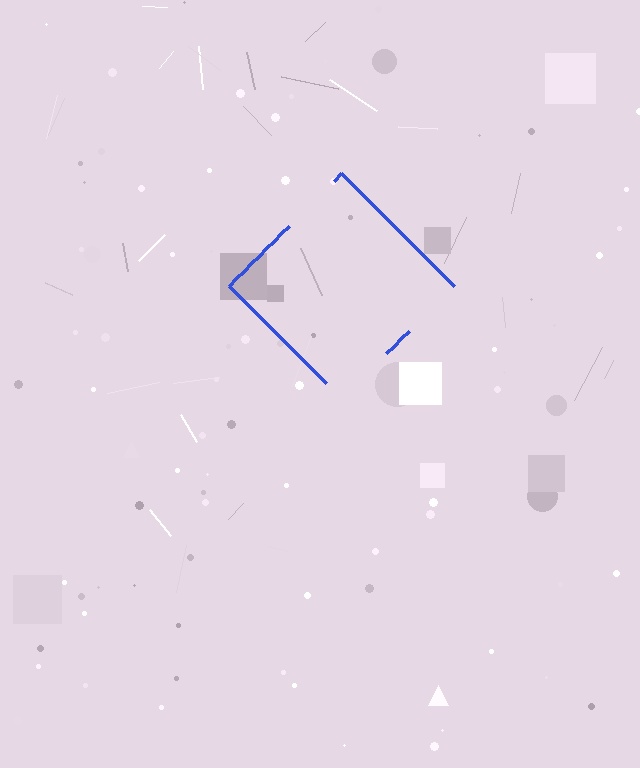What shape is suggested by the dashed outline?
The dashed outline suggests a diamond.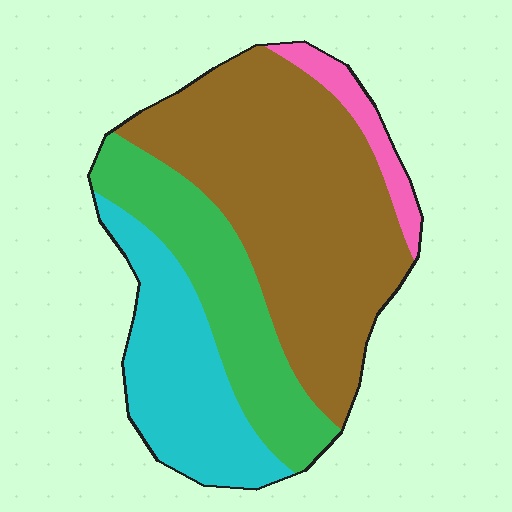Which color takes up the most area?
Brown, at roughly 50%.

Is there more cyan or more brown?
Brown.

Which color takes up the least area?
Pink, at roughly 5%.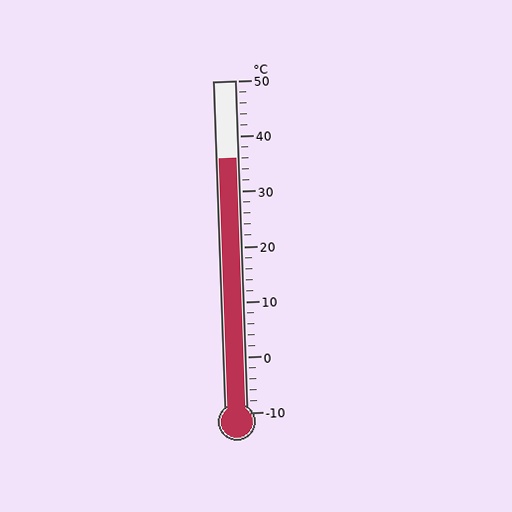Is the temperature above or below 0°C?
The temperature is above 0°C.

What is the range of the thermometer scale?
The thermometer scale ranges from -10°C to 50°C.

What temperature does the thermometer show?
The thermometer shows approximately 36°C.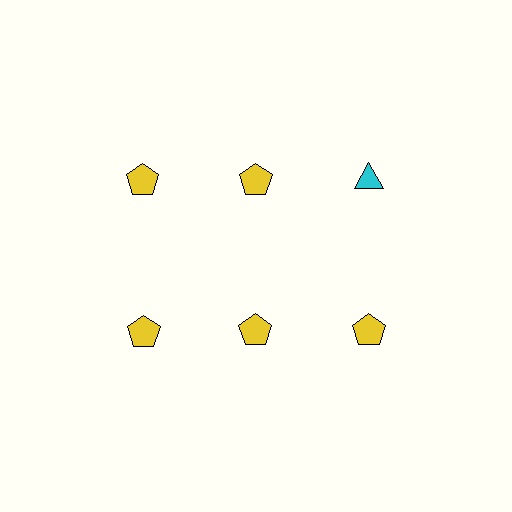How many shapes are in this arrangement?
There are 6 shapes arranged in a grid pattern.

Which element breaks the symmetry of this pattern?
The cyan triangle in the top row, center column breaks the symmetry. All other shapes are yellow pentagons.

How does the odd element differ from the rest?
It differs in both color (cyan instead of yellow) and shape (triangle instead of pentagon).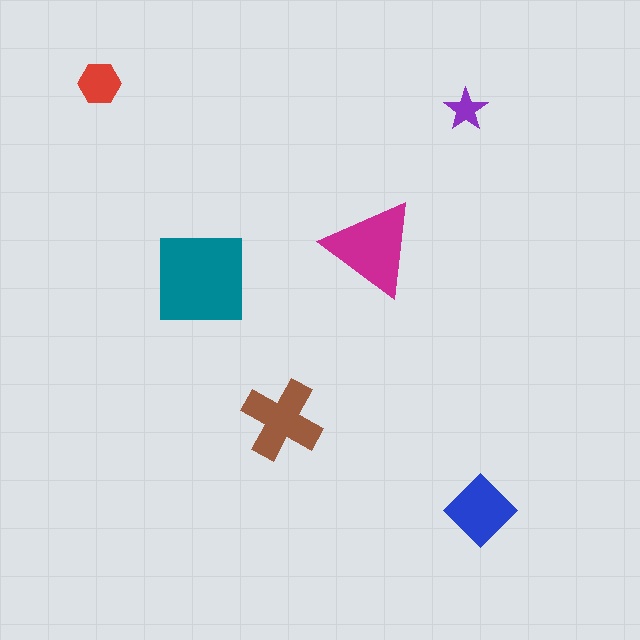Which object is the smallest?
The purple star.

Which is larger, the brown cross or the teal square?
The teal square.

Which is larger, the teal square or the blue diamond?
The teal square.